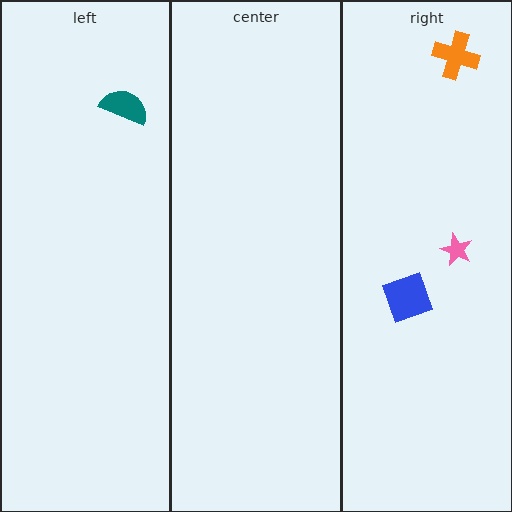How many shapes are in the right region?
3.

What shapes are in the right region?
The blue square, the orange cross, the pink star.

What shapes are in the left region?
The teal semicircle.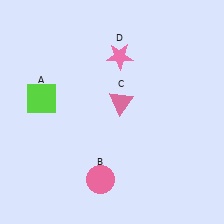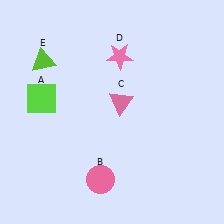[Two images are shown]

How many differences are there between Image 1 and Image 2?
There is 1 difference between the two images.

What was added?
A lime triangle (E) was added in Image 2.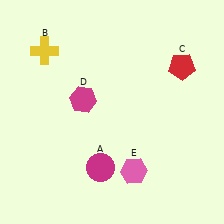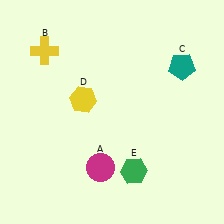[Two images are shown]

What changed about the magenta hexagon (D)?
In Image 1, D is magenta. In Image 2, it changed to yellow.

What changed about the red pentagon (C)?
In Image 1, C is red. In Image 2, it changed to teal.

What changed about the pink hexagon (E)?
In Image 1, E is pink. In Image 2, it changed to green.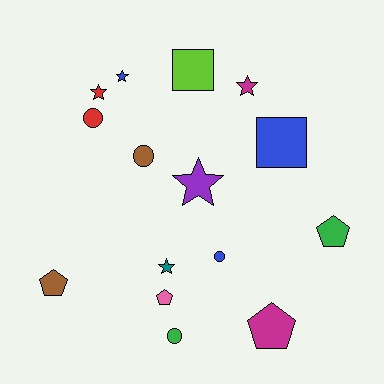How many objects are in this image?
There are 15 objects.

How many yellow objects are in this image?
There are no yellow objects.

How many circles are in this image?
There are 4 circles.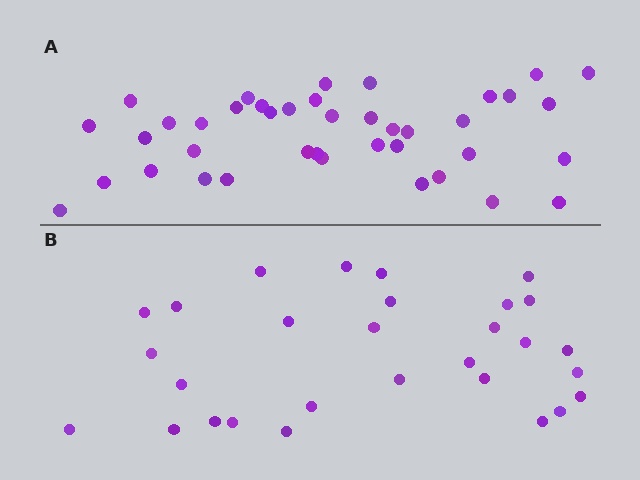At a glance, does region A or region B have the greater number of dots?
Region A (the top region) has more dots.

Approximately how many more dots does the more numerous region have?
Region A has roughly 12 or so more dots than region B.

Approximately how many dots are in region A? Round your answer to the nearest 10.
About 40 dots.